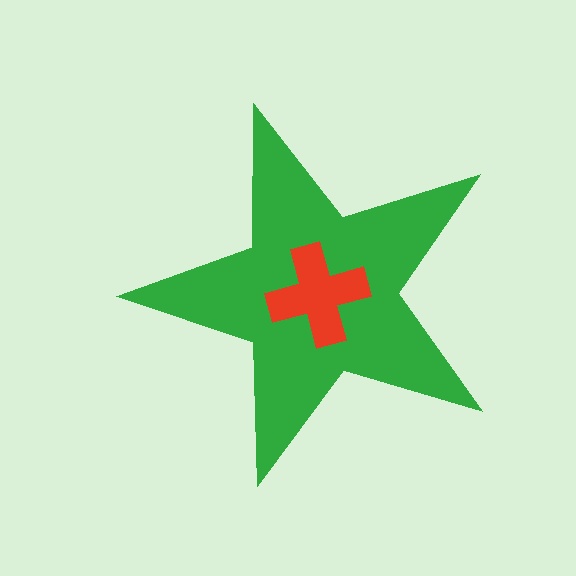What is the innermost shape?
The red cross.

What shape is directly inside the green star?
The red cross.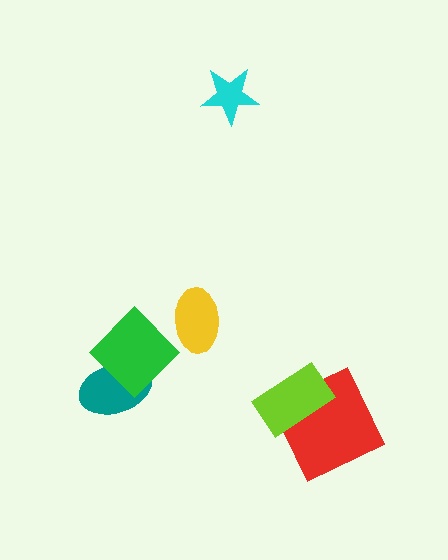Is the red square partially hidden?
Yes, it is partially covered by another shape.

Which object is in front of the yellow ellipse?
The green diamond is in front of the yellow ellipse.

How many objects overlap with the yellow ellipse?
1 object overlaps with the yellow ellipse.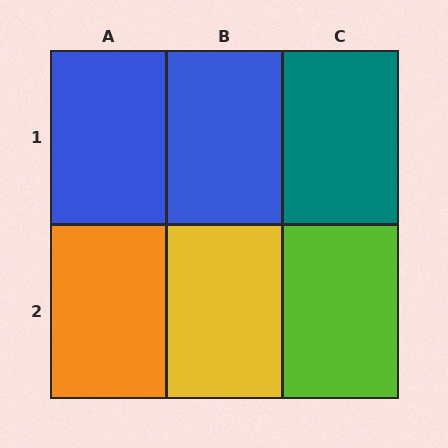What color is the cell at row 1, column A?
Blue.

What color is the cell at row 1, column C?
Teal.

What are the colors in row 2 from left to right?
Orange, yellow, lime.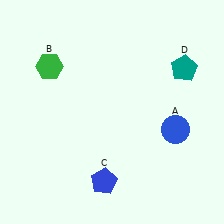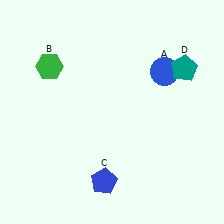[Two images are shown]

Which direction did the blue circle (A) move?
The blue circle (A) moved up.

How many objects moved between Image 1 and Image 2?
1 object moved between the two images.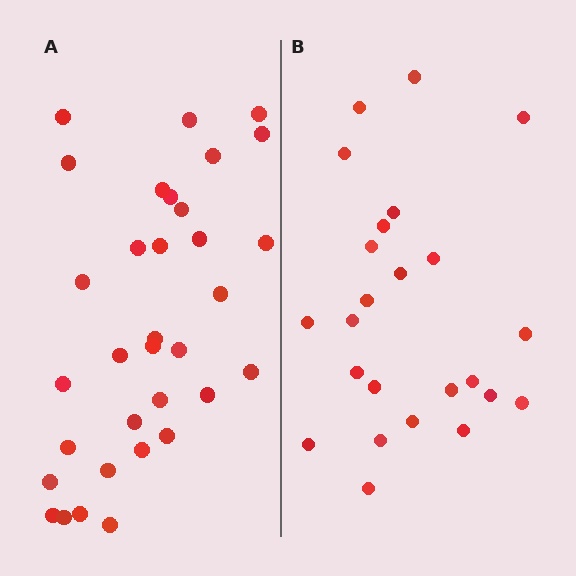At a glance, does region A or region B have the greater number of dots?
Region A (the left region) has more dots.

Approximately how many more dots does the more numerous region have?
Region A has roughly 8 or so more dots than region B.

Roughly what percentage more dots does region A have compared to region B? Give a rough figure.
About 40% more.